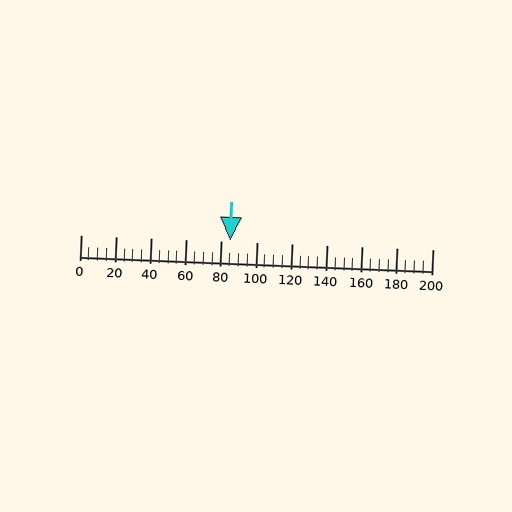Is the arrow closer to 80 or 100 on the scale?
The arrow is closer to 80.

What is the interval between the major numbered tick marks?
The major tick marks are spaced 20 units apart.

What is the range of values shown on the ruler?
The ruler shows values from 0 to 200.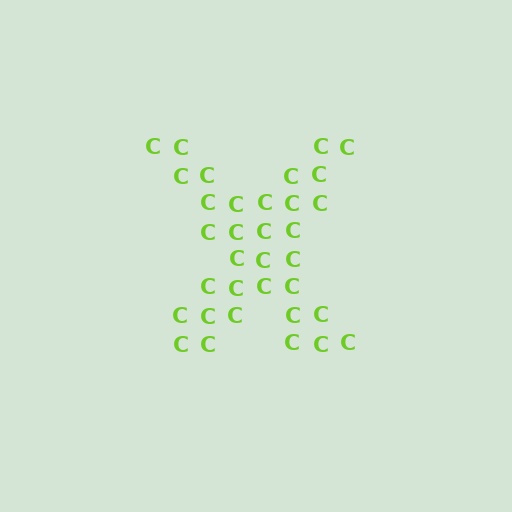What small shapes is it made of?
It is made of small letter C's.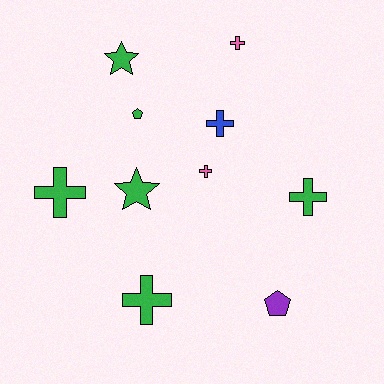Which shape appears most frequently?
Cross, with 6 objects.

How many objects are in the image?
There are 10 objects.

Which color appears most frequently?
Green, with 6 objects.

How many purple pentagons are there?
There is 1 purple pentagon.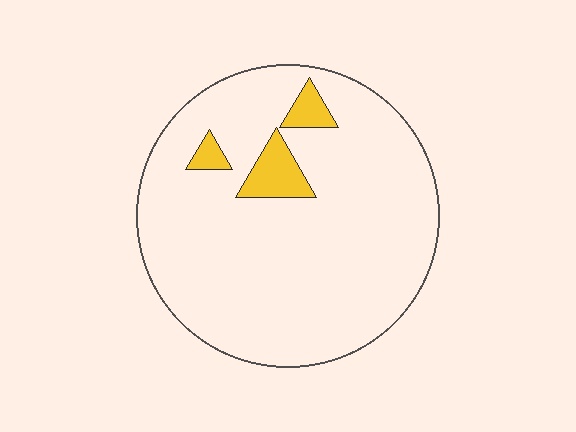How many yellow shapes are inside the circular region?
3.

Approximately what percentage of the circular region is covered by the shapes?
Approximately 10%.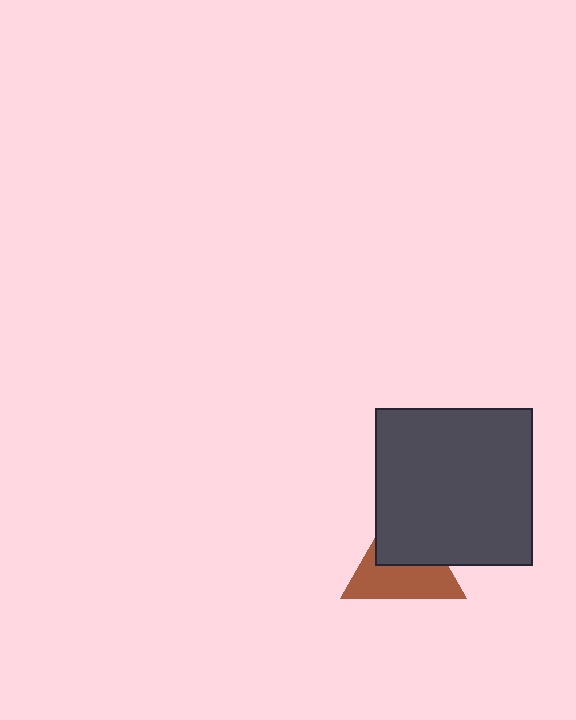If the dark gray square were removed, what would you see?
You would see the complete brown triangle.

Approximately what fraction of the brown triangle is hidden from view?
Roughly 45% of the brown triangle is hidden behind the dark gray square.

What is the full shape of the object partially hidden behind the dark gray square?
The partially hidden object is a brown triangle.